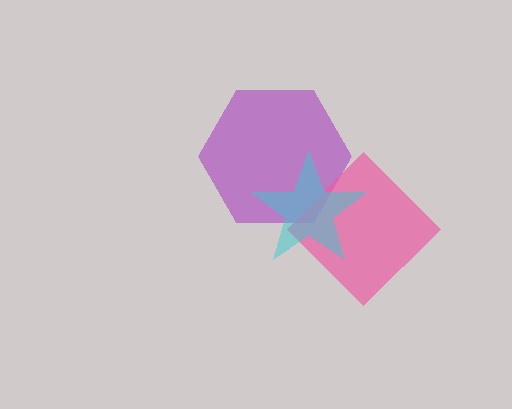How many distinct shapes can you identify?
There are 3 distinct shapes: a purple hexagon, a pink diamond, a cyan star.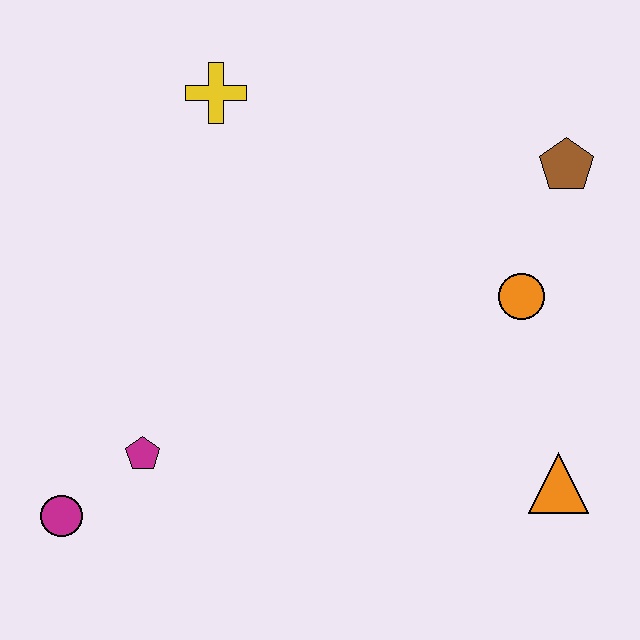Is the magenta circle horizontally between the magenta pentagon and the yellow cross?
No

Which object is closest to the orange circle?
The brown pentagon is closest to the orange circle.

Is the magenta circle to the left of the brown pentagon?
Yes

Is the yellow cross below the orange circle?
No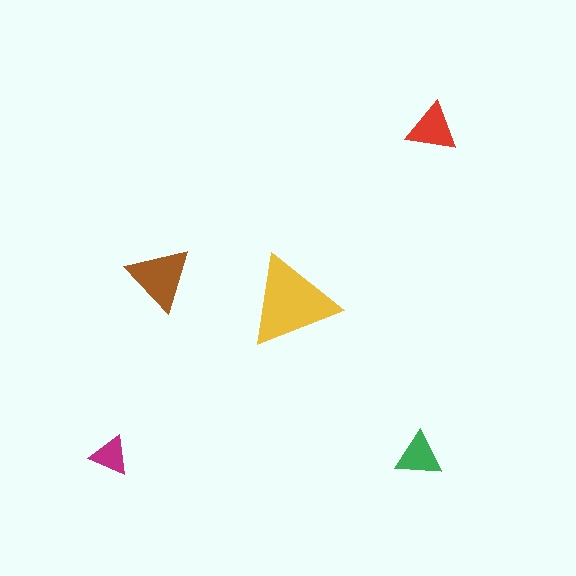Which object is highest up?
The red triangle is topmost.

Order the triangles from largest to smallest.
the yellow one, the brown one, the red one, the green one, the magenta one.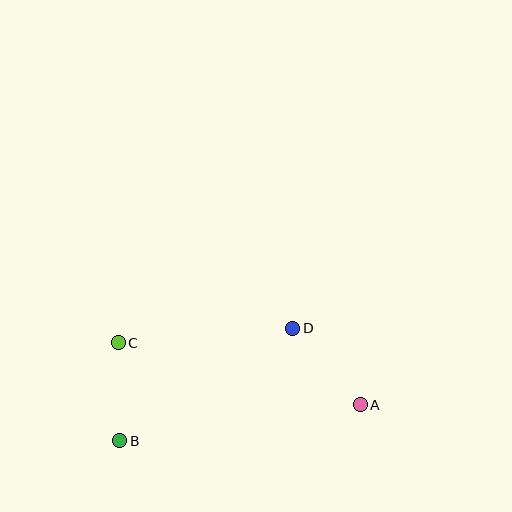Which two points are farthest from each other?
Points A and C are farthest from each other.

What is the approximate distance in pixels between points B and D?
The distance between B and D is approximately 206 pixels.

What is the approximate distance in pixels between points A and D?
The distance between A and D is approximately 102 pixels.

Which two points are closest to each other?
Points B and C are closest to each other.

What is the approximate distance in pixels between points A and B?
The distance between A and B is approximately 243 pixels.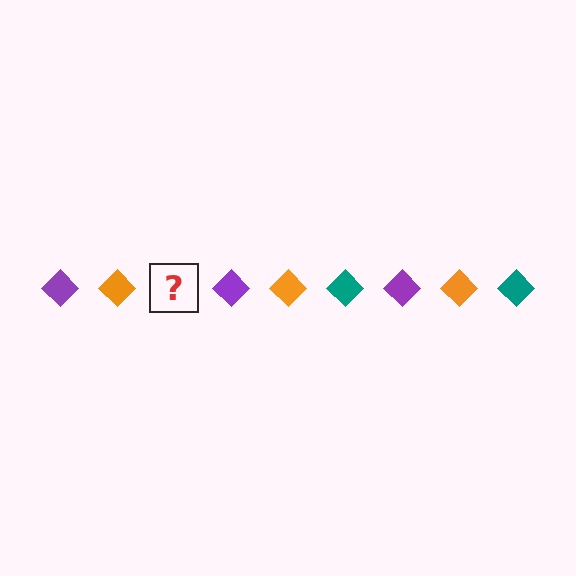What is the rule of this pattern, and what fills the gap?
The rule is that the pattern cycles through purple, orange, teal diamonds. The gap should be filled with a teal diamond.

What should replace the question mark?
The question mark should be replaced with a teal diamond.